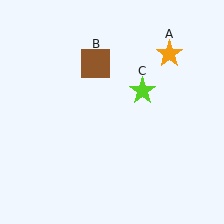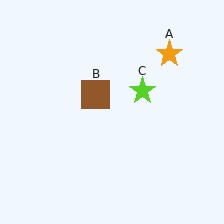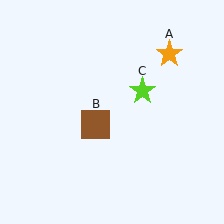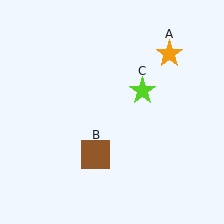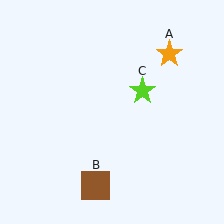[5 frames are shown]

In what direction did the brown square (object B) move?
The brown square (object B) moved down.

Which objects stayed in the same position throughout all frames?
Orange star (object A) and lime star (object C) remained stationary.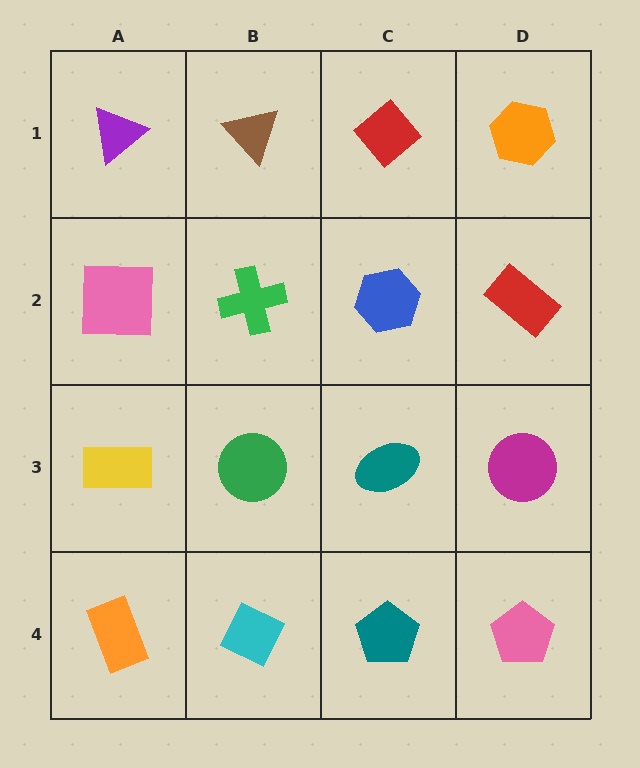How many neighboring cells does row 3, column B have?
4.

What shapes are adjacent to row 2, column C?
A red diamond (row 1, column C), a teal ellipse (row 3, column C), a green cross (row 2, column B), a red rectangle (row 2, column D).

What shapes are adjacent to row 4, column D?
A magenta circle (row 3, column D), a teal pentagon (row 4, column C).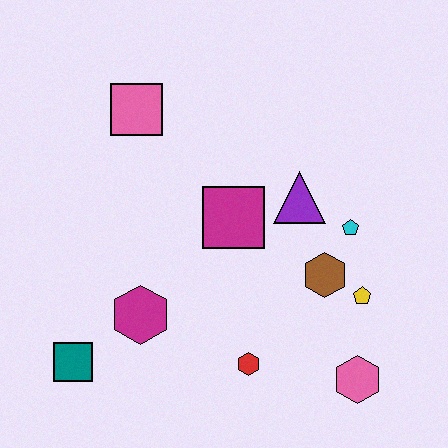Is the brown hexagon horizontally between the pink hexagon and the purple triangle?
Yes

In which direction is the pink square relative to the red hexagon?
The pink square is above the red hexagon.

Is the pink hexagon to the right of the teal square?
Yes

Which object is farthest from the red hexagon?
The pink square is farthest from the red hexagon.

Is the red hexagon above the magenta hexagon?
No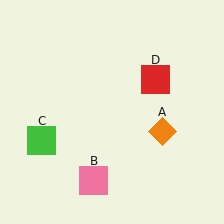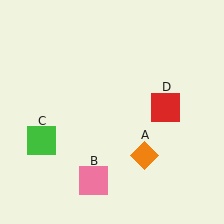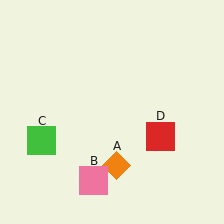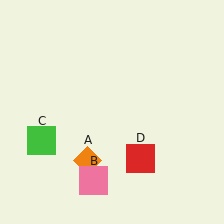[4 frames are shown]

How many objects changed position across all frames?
2 objects changed position: orange diamond (object A), red square (object D).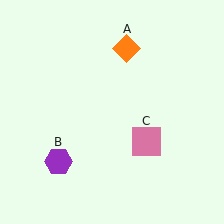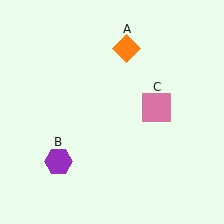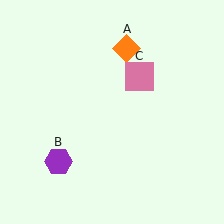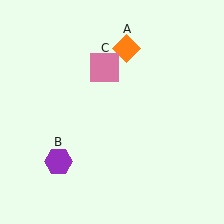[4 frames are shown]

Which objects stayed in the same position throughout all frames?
Orange diamond (object A) and purple hexagon (object B) remained stationary.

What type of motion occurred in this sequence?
The pink square (object C) rotated counterclockwise around the center of the scene.